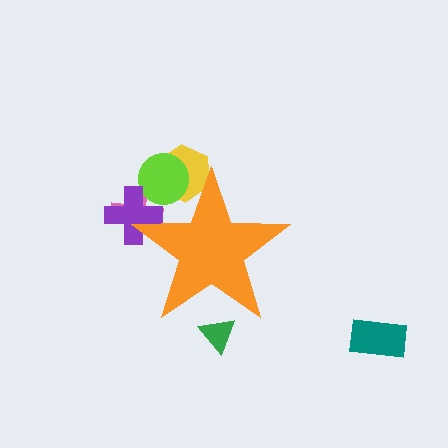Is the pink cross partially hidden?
Yes, the pink cross is partially hidden behind the orange star.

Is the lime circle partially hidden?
Yes, the lime circle is partially hidden behind the orange star.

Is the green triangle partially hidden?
Yes, the green triangle is partially hidden behind the orange star.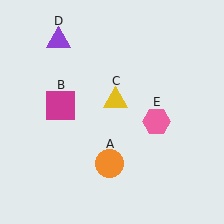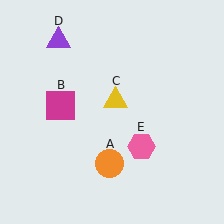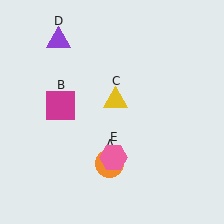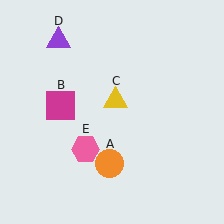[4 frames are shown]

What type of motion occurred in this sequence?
The pink hexagon (object E) rotated clockwise around the center of the scene.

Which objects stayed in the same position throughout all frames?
Orange circle (object A) and magenta square (object B) and yellow triangle (object C) and purple triangle (object D) remained stationary.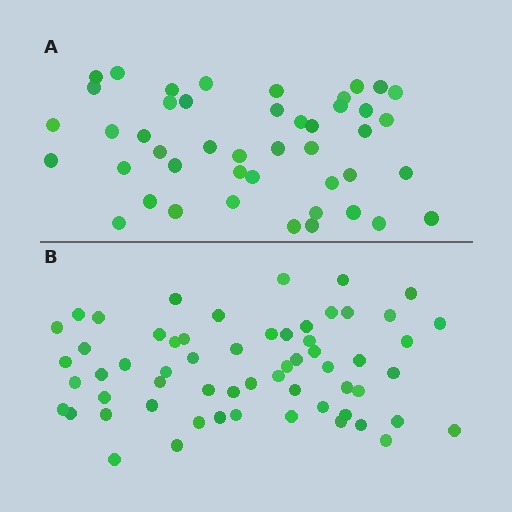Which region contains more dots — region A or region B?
Region B (the bottom region) has more dots.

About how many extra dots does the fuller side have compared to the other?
Region B has approximately 15 more dots than region A.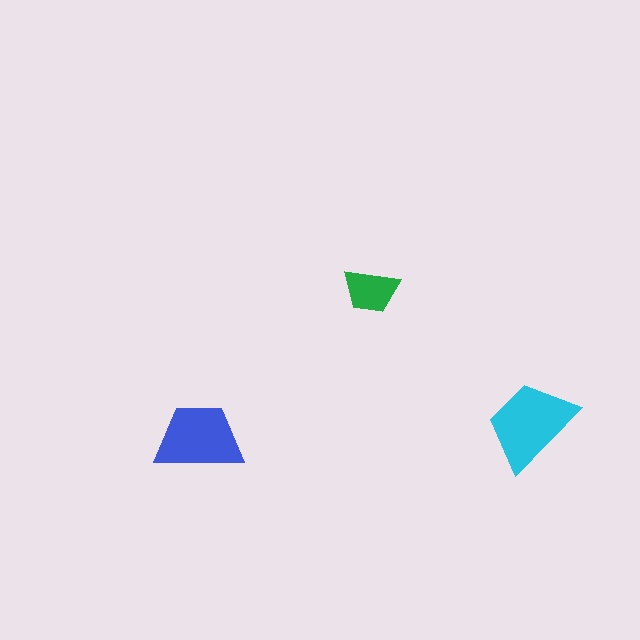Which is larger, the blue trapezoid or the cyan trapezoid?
The cyan one.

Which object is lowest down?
The blue trapezoid is bottommost.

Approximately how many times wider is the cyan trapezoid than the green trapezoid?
About 1.5 times wider.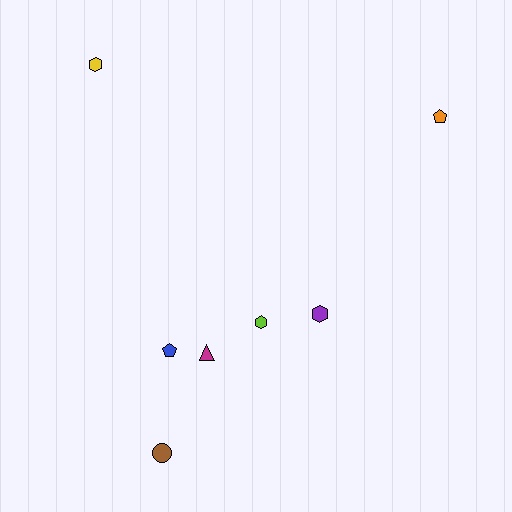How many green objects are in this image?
There are no green objects.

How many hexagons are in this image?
There are 3 hexagons.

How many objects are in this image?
There are 7 objects.